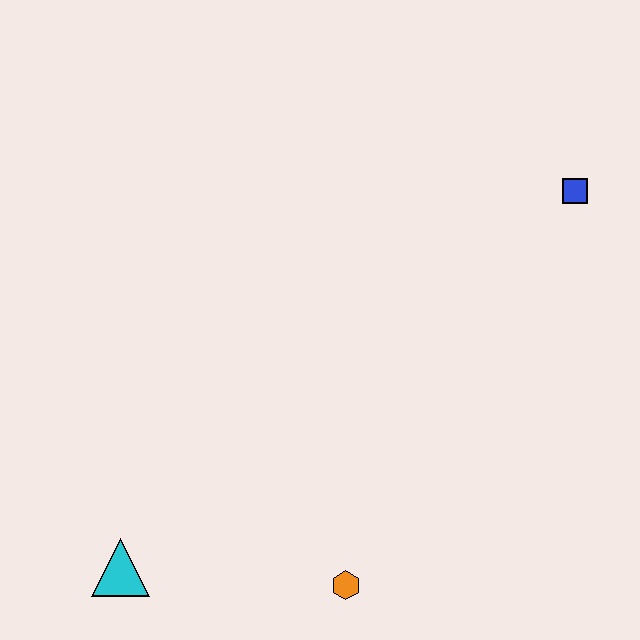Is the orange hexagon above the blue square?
No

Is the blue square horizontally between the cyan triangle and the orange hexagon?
No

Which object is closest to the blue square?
The orange hexagon is closest to the blue square.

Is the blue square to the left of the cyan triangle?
No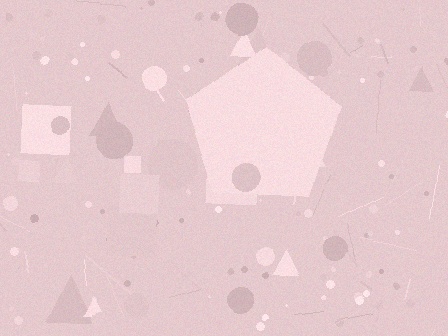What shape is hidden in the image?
A pentagon is hidden in the image.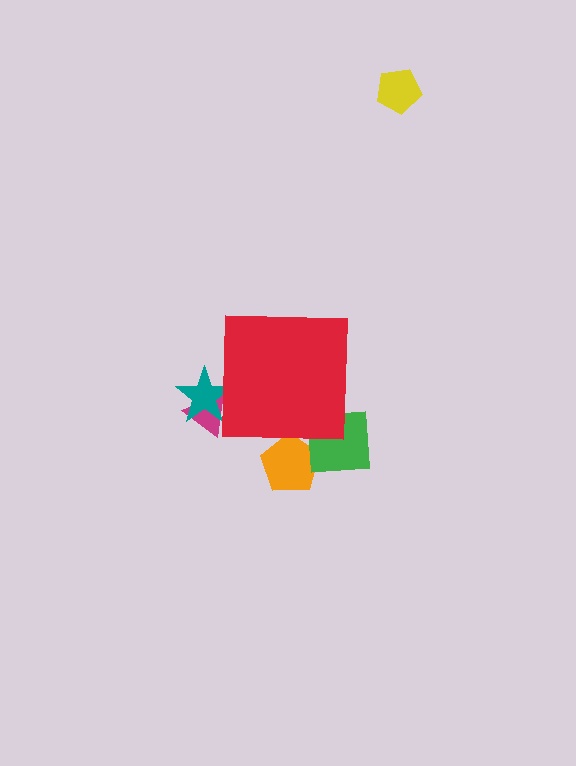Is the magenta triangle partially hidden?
Yes, the magenta triangle is partially hidden behind the red square.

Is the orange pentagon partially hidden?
Yes, the orange pentagon is partially hidden behind the red square.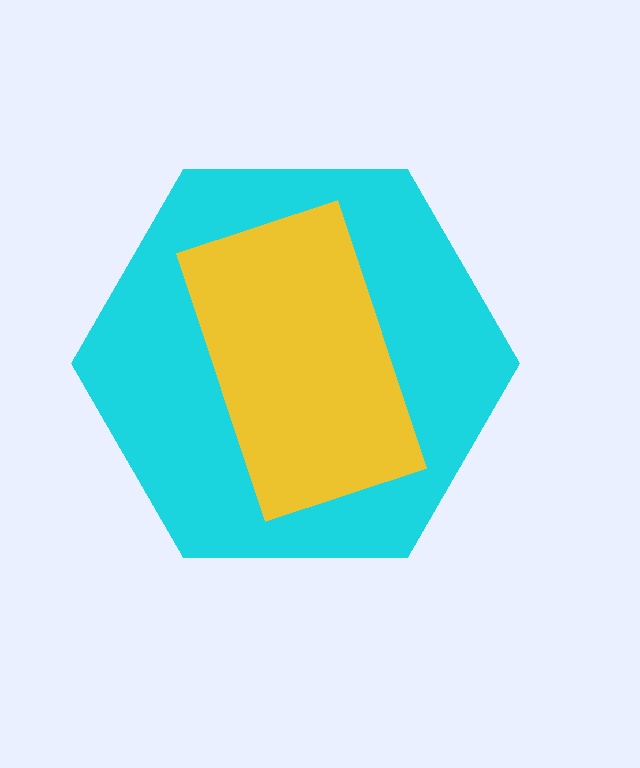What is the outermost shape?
The cyan hexagon.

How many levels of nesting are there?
2.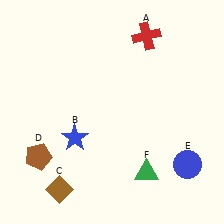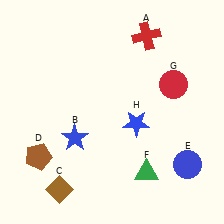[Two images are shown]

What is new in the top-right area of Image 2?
A red circle (G) was added in the top-right area of Image 2.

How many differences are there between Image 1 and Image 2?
There are 2 differences between the two images.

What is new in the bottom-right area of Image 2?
A blue star (H) was added in the bottom-right area of Image 2.